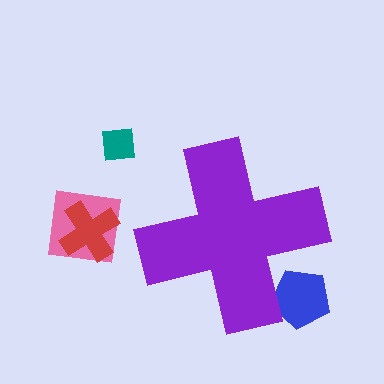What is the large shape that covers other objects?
A purple cross.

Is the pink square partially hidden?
No, the pink square is fully visible.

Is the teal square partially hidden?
No, the teal square is fully visible.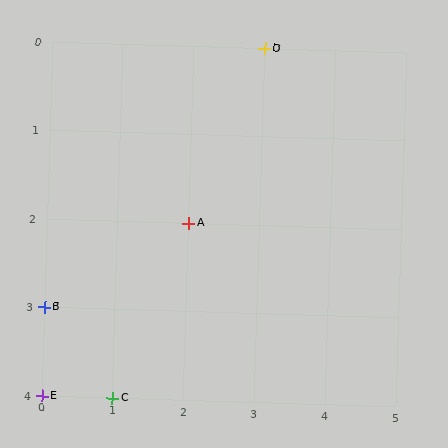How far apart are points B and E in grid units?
Points B and E are 1 row apart.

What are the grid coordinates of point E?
Point E is at grid coordinates (0, 4).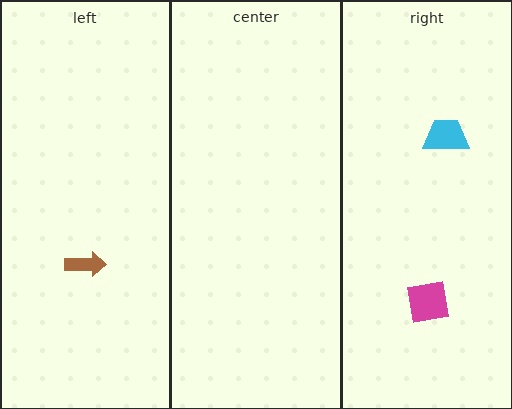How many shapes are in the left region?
1.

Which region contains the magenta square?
The right region.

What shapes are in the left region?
The brown arrow.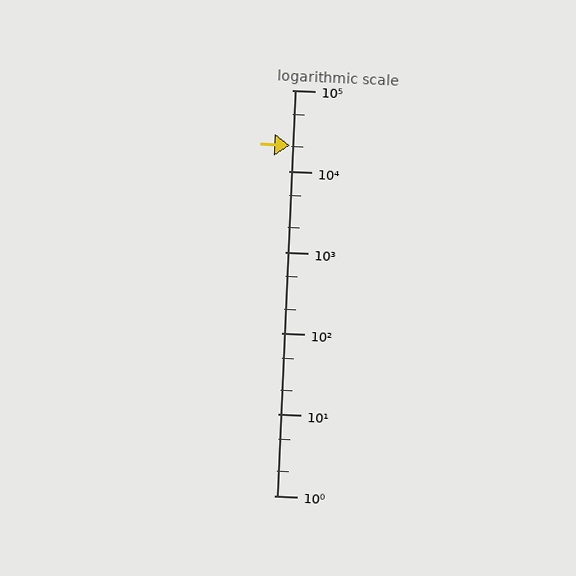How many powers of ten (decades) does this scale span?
The scale spans 5 decades, from 1 to 100000.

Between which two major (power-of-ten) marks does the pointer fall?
The pointer is between 10000 and 100000.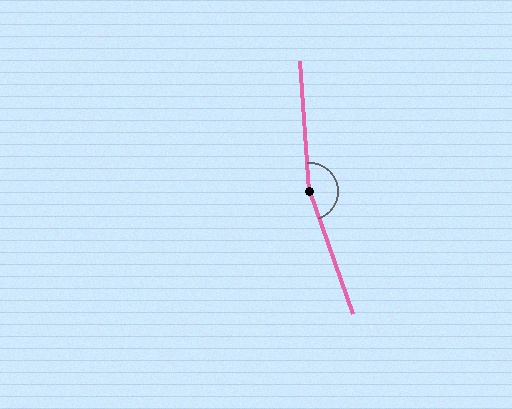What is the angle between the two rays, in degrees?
Approximately 165 degrees.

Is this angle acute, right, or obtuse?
It is obtuse.